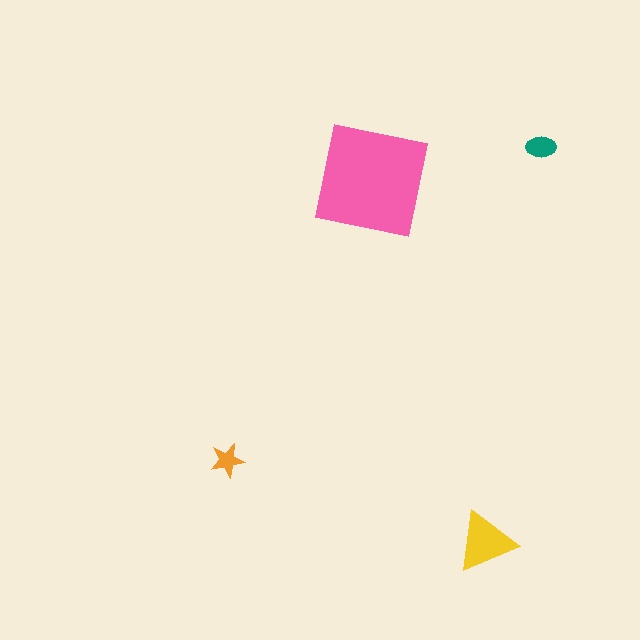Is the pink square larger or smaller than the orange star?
Larger.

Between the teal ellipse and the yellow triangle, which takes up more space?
The yellow triangle.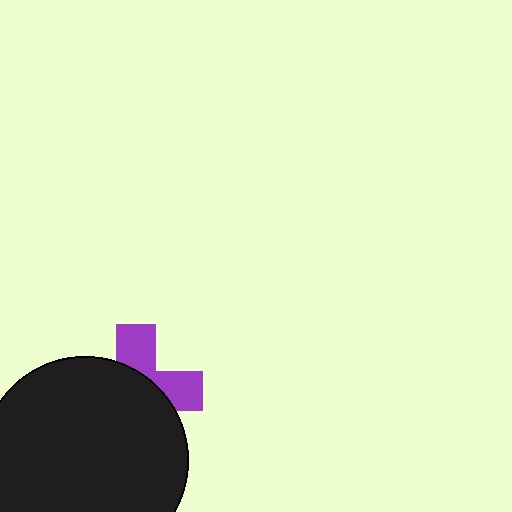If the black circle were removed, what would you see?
You would see the complete purple cross.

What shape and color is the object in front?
The object in front is a black circle.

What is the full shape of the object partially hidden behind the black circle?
The partially hidden object is a purple cross.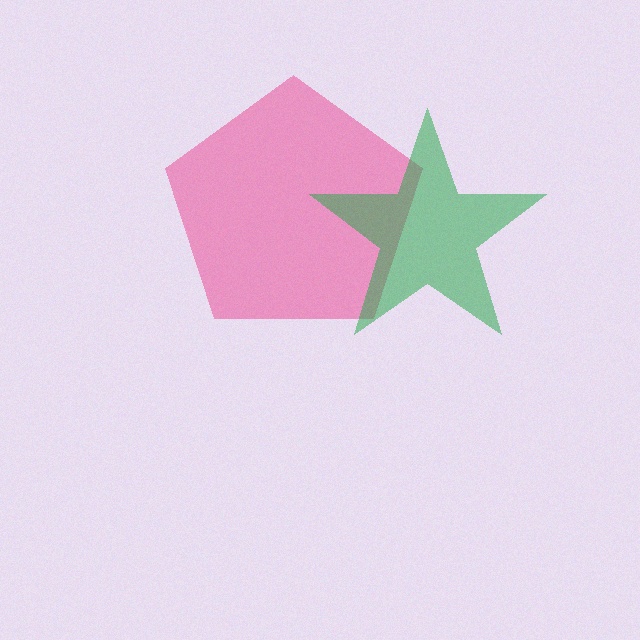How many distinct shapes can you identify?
There are 2 distinct shapes: a pink pentagon, a green star.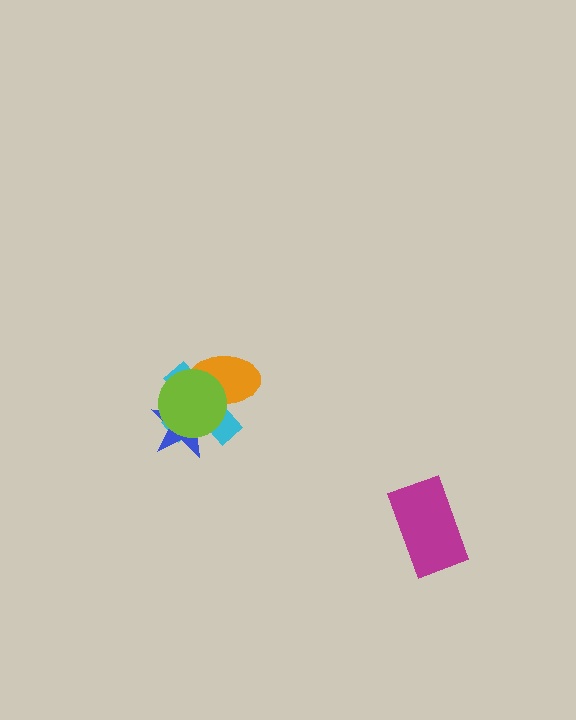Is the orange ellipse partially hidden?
Yes, it is partially covered by another shape.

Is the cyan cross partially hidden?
Yes, it is partially covered by another shape.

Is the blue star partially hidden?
Yes, it is partially covered by another shape.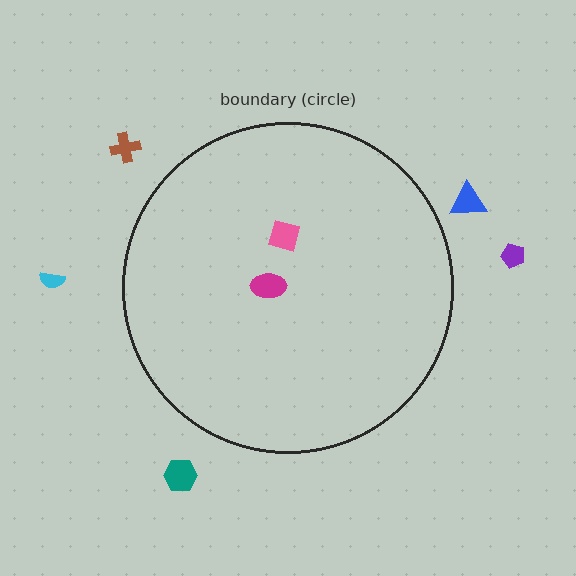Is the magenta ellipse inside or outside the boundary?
Inside.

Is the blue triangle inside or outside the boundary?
Outside.